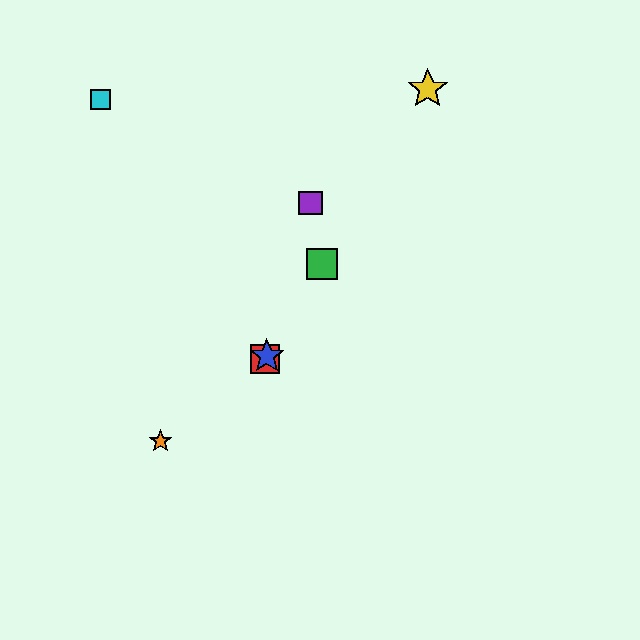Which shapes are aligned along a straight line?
The red square, the blue star, the green square, the yellow star are aligned along a straight line.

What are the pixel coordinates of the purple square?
The purple square is at (311, 203).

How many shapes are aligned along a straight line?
4 shapes (the red square, the blue star, the green square, the yellow star) are aligned along a straight line.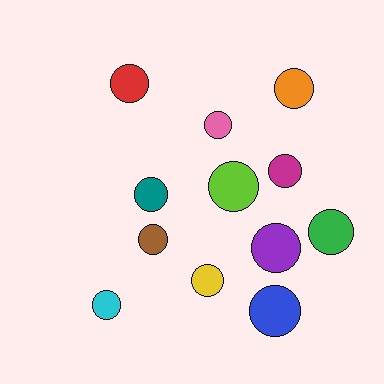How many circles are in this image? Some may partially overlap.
There are 12 circles.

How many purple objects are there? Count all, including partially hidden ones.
There is 1 purple object.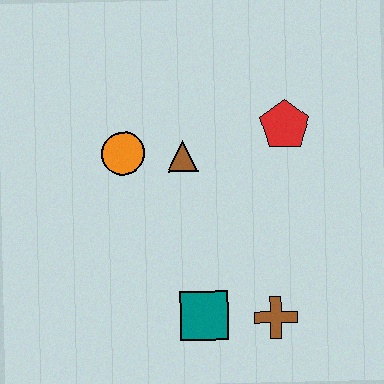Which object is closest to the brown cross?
The teal square is closest to the brown cross.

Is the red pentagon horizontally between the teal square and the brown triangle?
No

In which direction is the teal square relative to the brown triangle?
The teal square is below the brown triangle.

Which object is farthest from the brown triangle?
The brown cross is farthest from the brown triangle.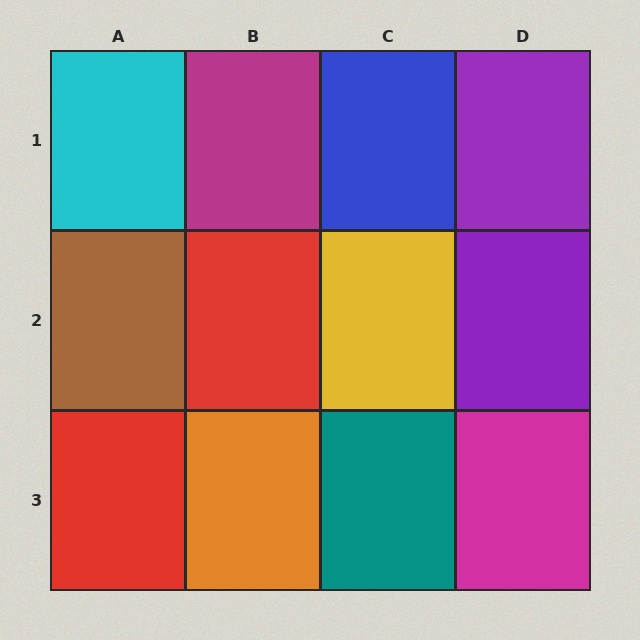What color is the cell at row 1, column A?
Cyan.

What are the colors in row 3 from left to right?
Red, orange, teal, magenta.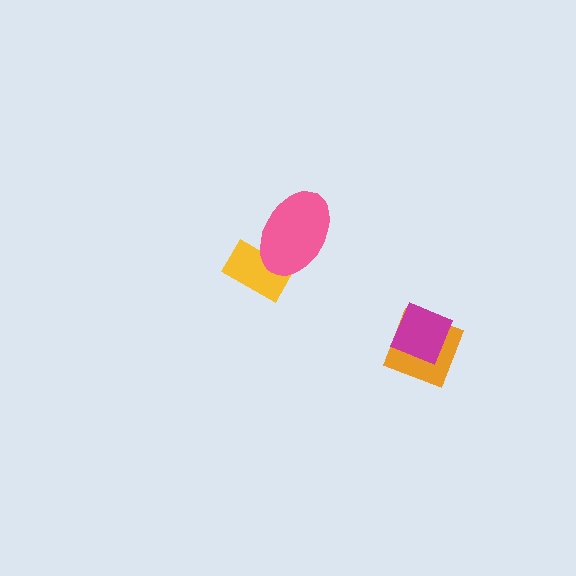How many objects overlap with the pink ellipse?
1 object overlaps with the pink ellipse.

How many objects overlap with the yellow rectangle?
1 object overlaps with the yellow rectangle.